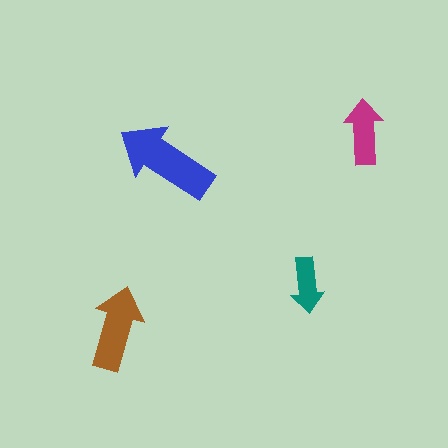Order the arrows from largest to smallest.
the blue one, the brown one, the magenta one, the teal one.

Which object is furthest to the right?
The magenta arrow is rightmost.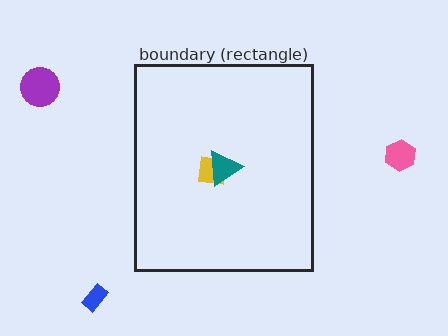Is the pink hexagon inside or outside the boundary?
Outside.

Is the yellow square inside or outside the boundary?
Inside.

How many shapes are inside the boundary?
2 inside, 3 outside.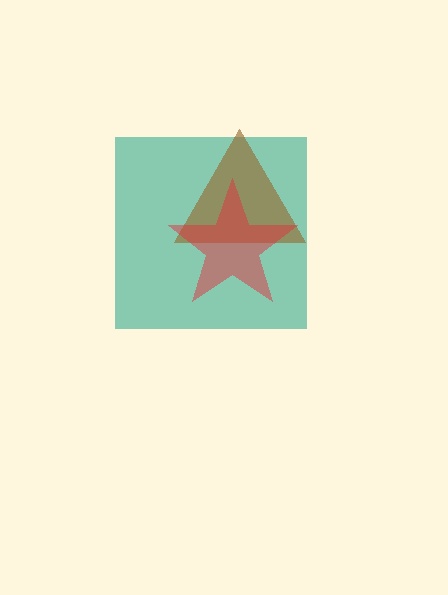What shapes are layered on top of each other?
The layered shapes are: a teal square, a brown triangle, a red star.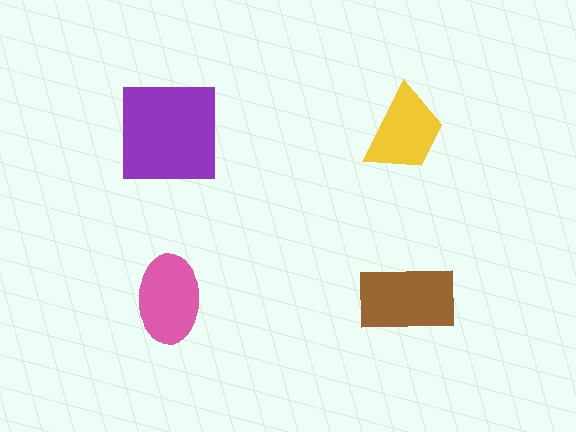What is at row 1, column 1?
A purple square.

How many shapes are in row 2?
2 shapes.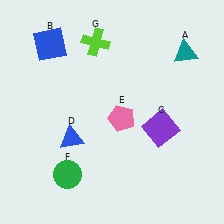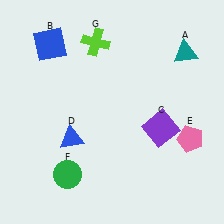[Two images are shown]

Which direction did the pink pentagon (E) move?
The pink pentagon (E) moved right.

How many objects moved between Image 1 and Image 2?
1 object moved between the two images.